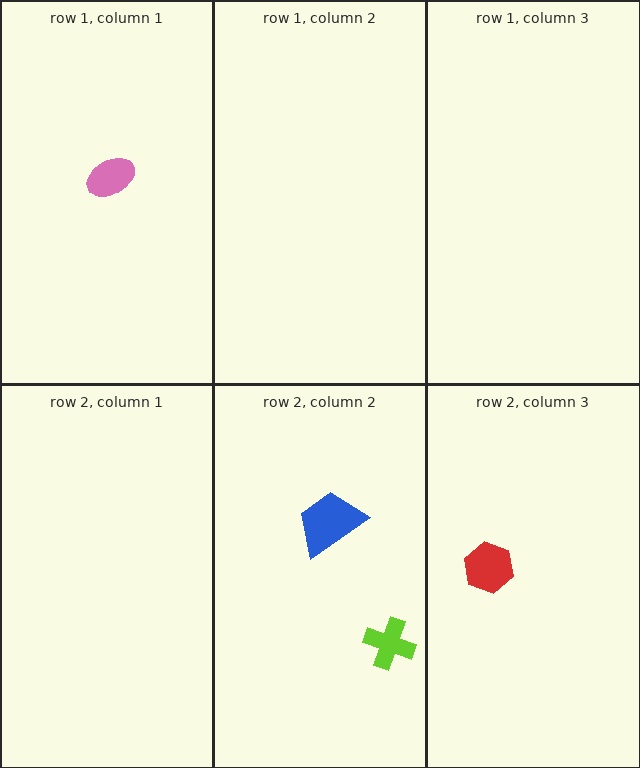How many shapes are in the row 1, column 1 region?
1.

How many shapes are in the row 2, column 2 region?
2.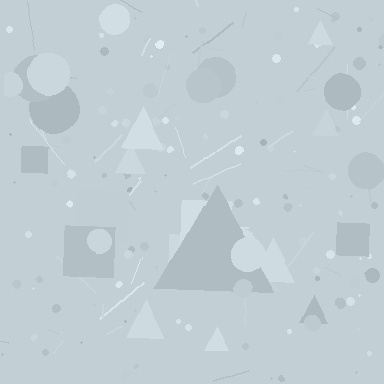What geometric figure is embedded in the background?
A triangle is embedded in the background.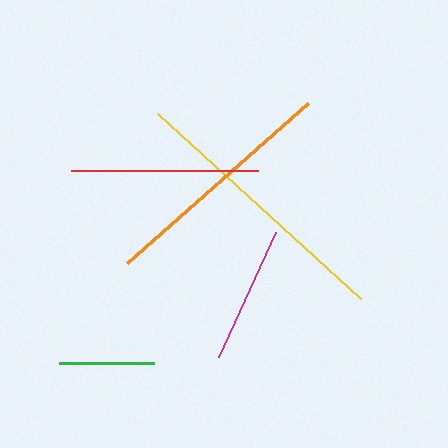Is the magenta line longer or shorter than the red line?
The red line is longer than the magenta line.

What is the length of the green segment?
The green segment is approximately 95 pixels long.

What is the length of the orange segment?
The orange segment is approximately 242 pixels long.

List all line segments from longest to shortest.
From longest to shortest: yellow, orange, red, magenta, green.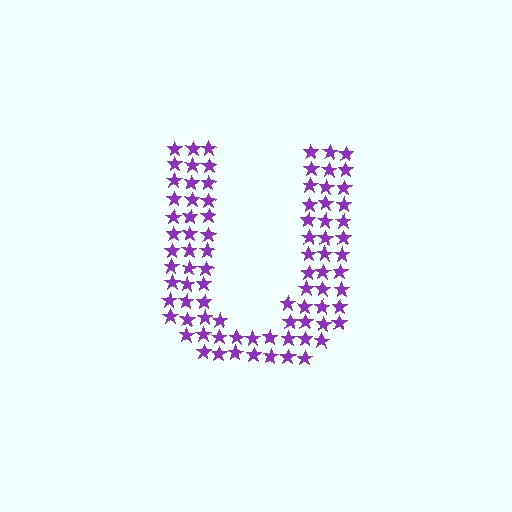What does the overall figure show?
The overall figure shows the letter U.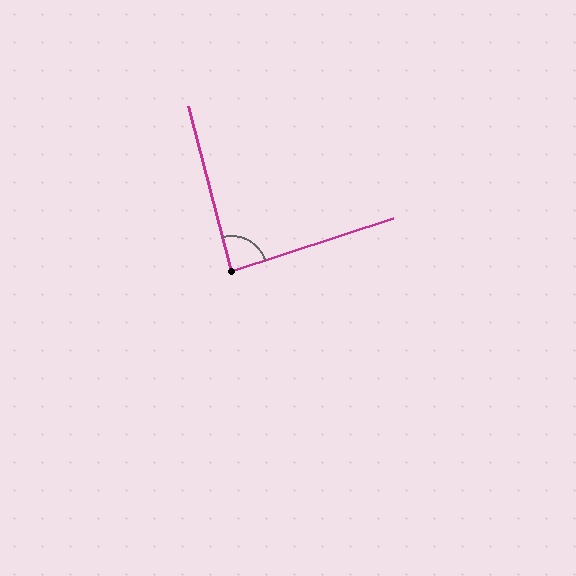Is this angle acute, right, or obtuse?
It is approximately a right angle.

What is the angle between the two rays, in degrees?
Approximately 87 degrees.